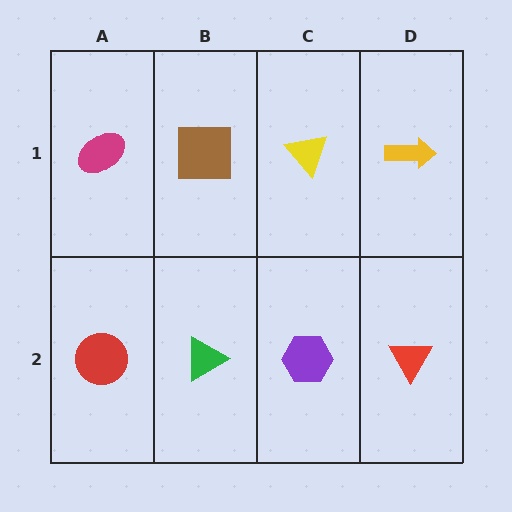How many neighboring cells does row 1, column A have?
2.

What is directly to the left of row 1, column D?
A yellow triangle.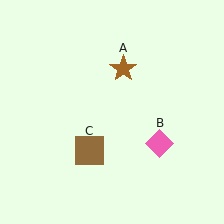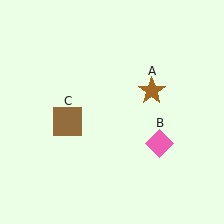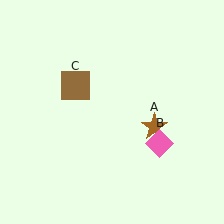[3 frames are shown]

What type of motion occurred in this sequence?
The brown star (object A), brown square (object C) rotated clockwise around the center of the scene.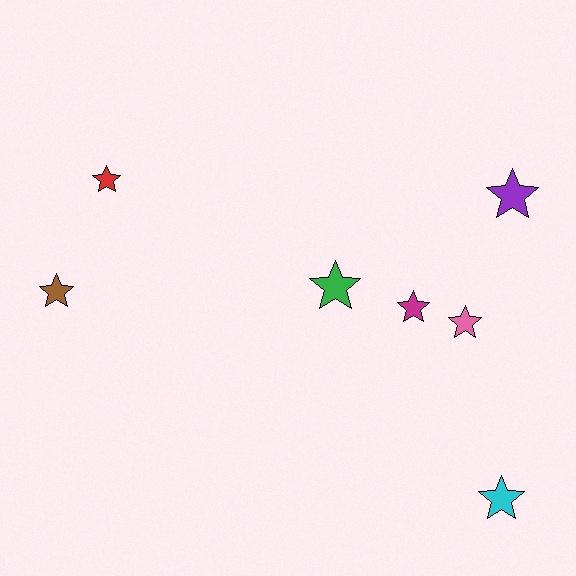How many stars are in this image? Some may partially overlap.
There are 7 stars.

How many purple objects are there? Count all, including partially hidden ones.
There is 1 purple object.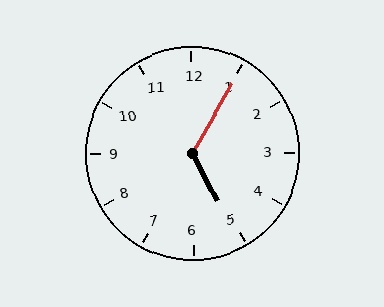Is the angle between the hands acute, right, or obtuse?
It is obtuse.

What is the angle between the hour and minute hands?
Approximately 122 degrees.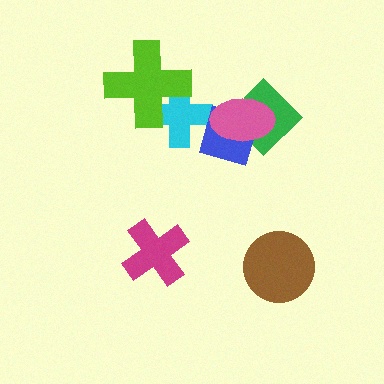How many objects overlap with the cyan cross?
2 objects overlap with the cyan cross.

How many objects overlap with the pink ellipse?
2 objects overlap with the pink ellipse.